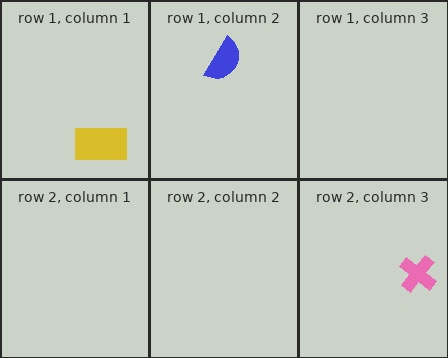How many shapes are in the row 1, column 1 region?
1.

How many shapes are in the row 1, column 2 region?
1.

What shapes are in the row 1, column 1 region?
The yellow rectangle.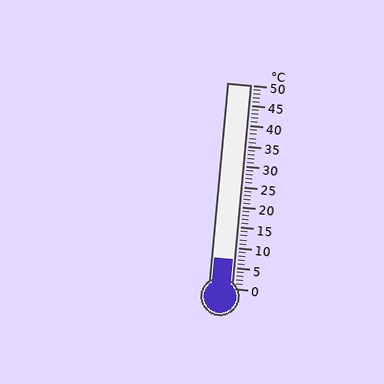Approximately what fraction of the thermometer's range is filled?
The thermometer is filled to approximately 15% of its range.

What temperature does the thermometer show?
The thermometer shows approximately 7°C.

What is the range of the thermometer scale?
The thermometer scale ranges from 0°C to 50°C.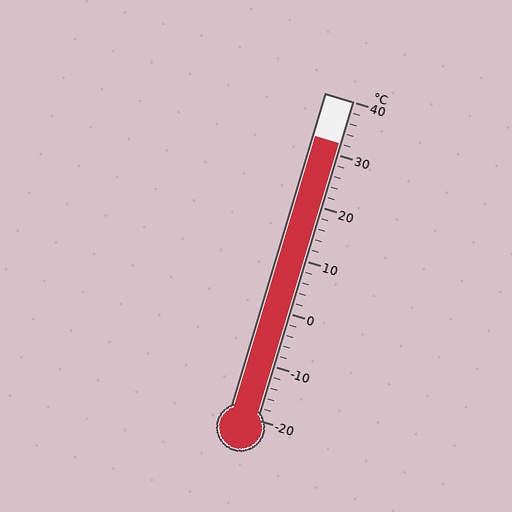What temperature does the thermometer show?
The thermometer shows approximately 32°C.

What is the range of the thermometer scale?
The thermometer scale ranges from -20°C to 40°C.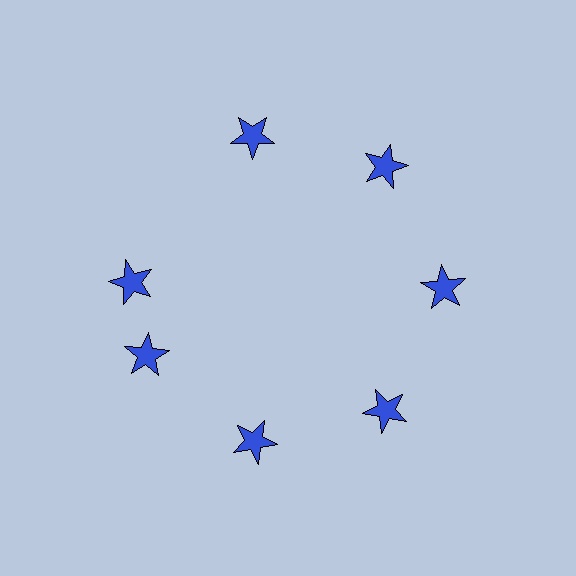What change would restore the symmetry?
The symmetry would be restored by rotating it back into even spacing with its neighbors so that all 7 stars sit at equal angles and equal distance from the center.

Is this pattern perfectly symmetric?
No. The 7 blue stars are arranged in a ring, but one element near the 10 o'clock position is rotated out of alignment along the ring, breaking the 7-fold rotational symmetry.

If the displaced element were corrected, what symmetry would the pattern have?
It would have 7-fold rotational symmetry — the pattern would map onto itself every 51 degrees.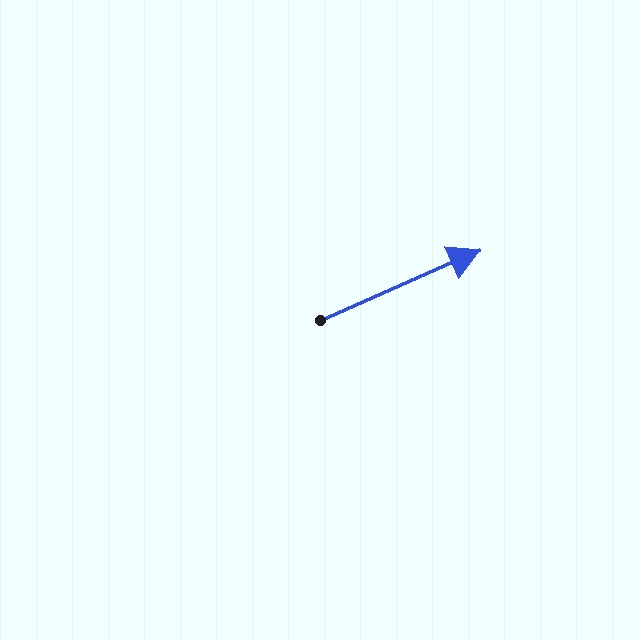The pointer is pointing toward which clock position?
Roughly 2 o'clock.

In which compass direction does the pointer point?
Northeast.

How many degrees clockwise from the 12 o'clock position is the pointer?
Approximately 66 degrees.